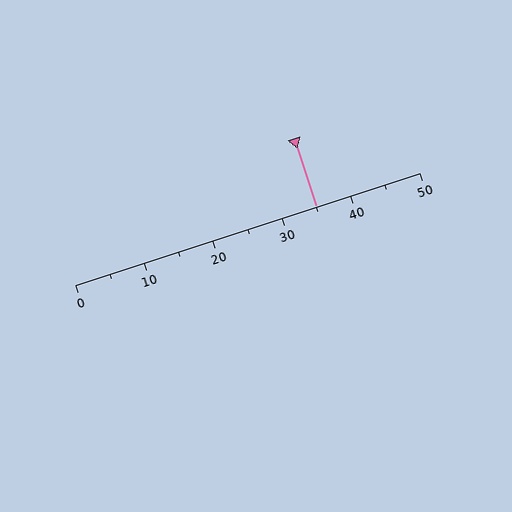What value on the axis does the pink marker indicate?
The marker indicates approximately 35.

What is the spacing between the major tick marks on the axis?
The major ticks are spaced 10 apart.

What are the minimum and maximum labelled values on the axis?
The axis runs from 0 to 50.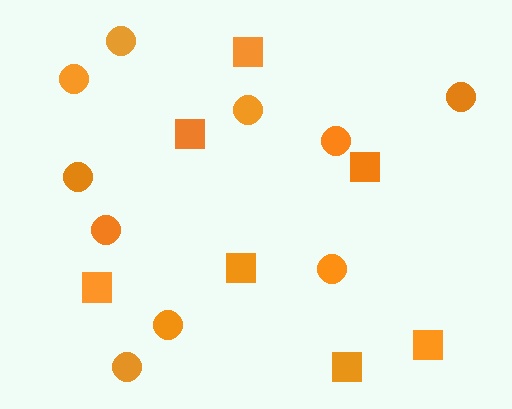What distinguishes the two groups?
There are 2 groups: one group of circles (10) and one group of squares (7).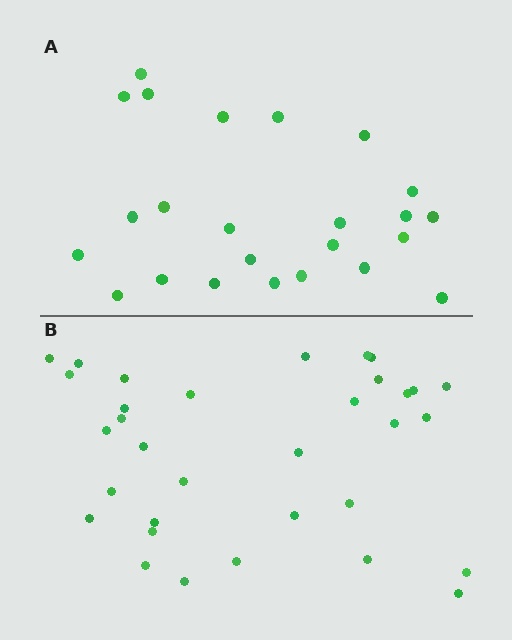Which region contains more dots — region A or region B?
Region B (the bottom region) has more dots.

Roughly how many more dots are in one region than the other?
Region B has roughly 8 or so more dots than region A.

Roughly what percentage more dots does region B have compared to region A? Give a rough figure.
About 40% more.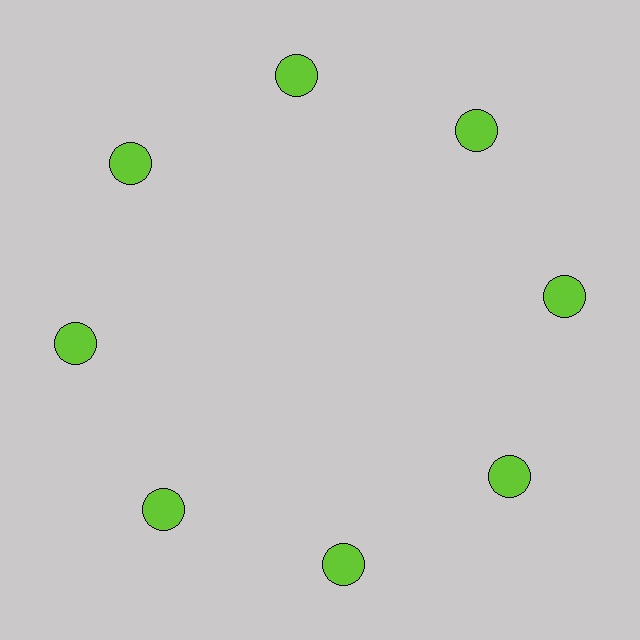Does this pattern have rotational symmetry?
Yes, this pattern has 8-fold rotational symmetry. It looks the same after rotating 45 degrees around the center.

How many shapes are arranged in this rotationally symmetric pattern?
There are 8 shapes, arranged in 8 groups of 1.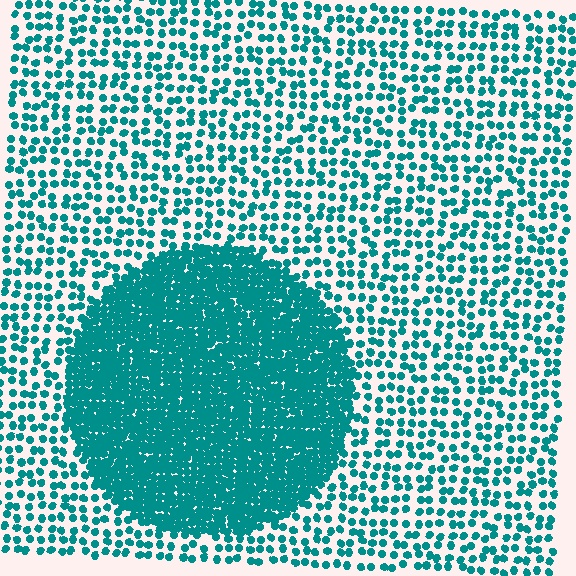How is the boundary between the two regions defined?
The boundary is defined by a change in element density (approximately 3.0x ratio). All elements are the same color, size, and shape.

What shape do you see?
I see a circle.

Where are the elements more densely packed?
The elements are more densely packed inside the circle boundary.